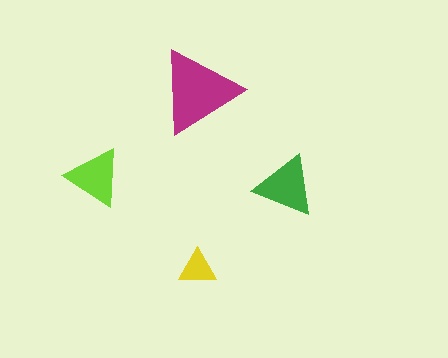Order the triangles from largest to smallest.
the magenta one, the green one, the lime one, the yellow one.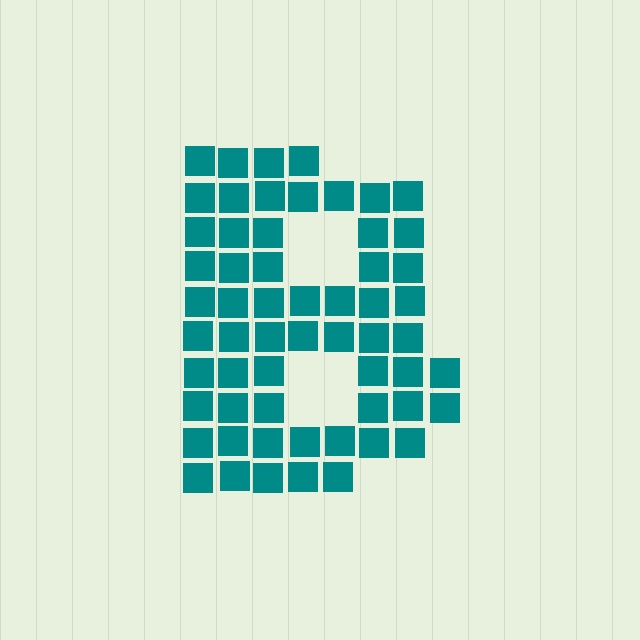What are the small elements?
The small elements are squares.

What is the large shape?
The large shape is the letter B.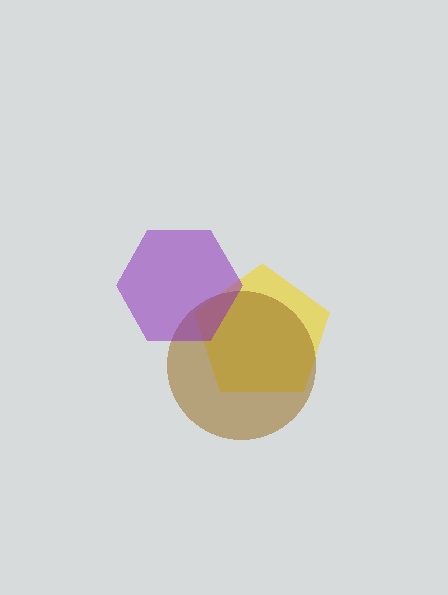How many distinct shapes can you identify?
There are 3 distinct shapes: a yellow pentagon, a brown circle, a purple hexagon.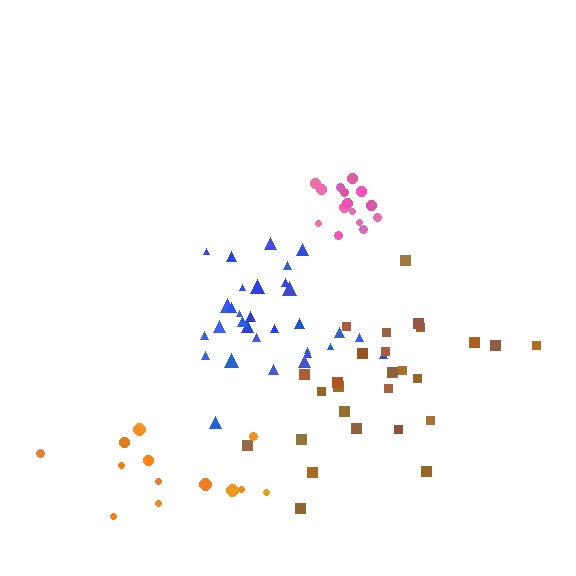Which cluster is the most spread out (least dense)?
Orange.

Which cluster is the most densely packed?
Pink.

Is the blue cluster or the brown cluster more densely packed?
Blue.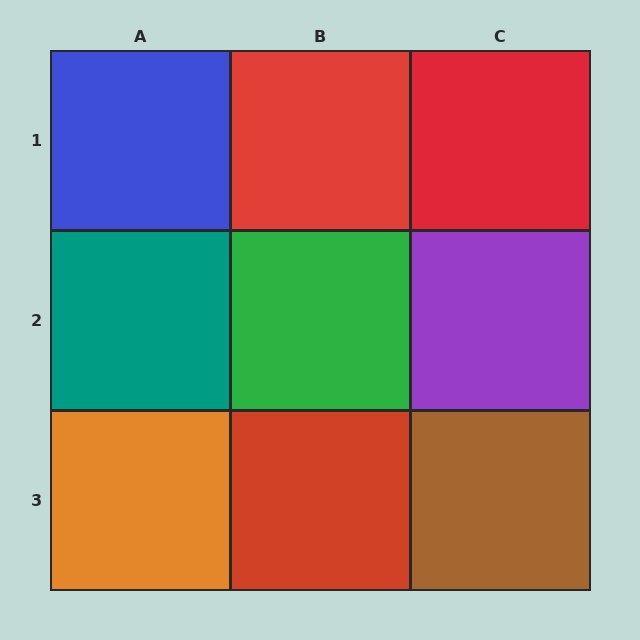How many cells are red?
3 cells are red.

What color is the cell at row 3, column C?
Brown.